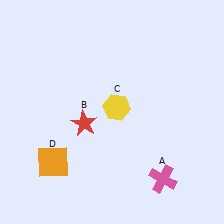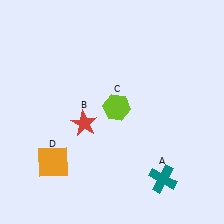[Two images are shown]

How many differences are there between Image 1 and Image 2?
There are 2 differences between the two images.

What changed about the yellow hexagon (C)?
In Image 1, C is yellow. In Image 2, it changed to lime.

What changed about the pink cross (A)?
In Image 1, A is pink. In Image 2, it changed to teal.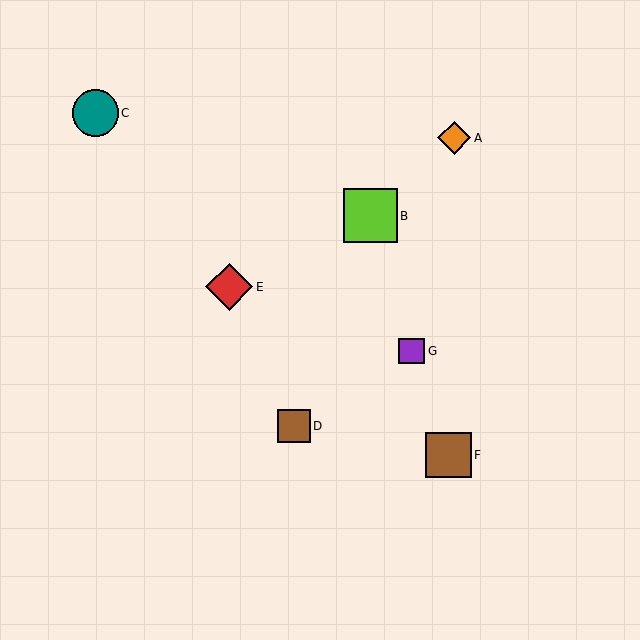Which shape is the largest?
The lime square (labeled B) is the largest.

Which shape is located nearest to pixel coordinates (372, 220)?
The lime square (labeled B) at (370, 216) is nearest to that location.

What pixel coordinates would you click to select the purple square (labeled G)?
Click at (412, 351) to select the purple square G.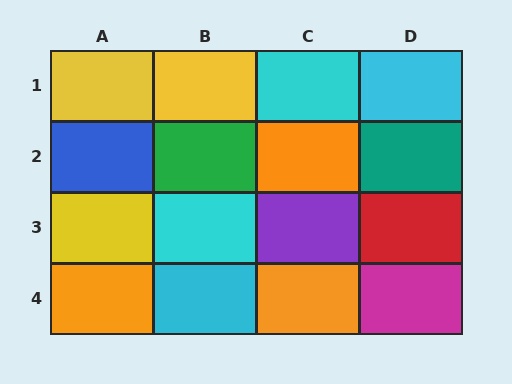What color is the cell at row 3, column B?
Cyan.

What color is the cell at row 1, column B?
Yellow.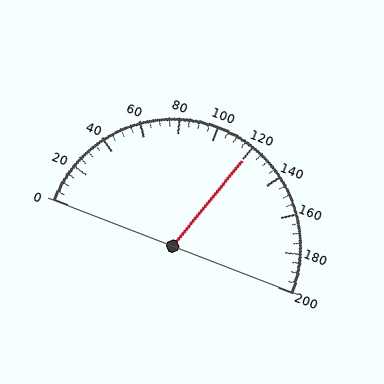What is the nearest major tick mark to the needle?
The nearest major tick mark is 120.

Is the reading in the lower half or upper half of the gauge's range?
The reading is in the upper half of the range (0 to 200).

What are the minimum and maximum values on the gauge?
The gauge ranges from 0 to 200.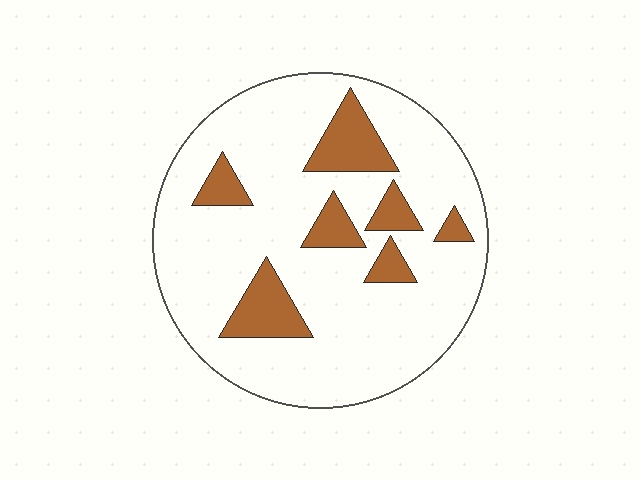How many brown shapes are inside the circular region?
7.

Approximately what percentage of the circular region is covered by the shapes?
Approximately 20%.